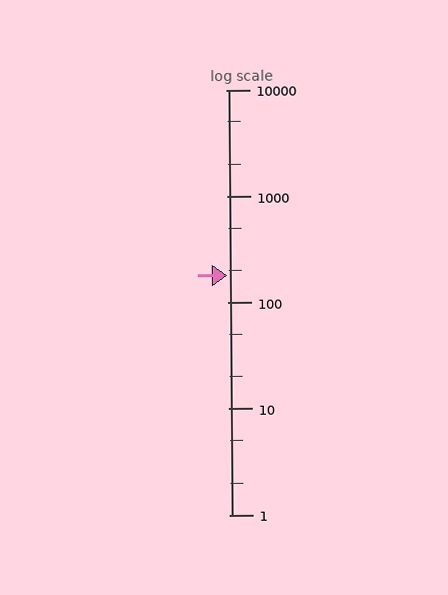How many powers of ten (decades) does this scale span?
The scale spans 4 decades, from 1 to 10000.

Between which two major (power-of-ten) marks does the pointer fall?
The pointer is between 100 and 1000.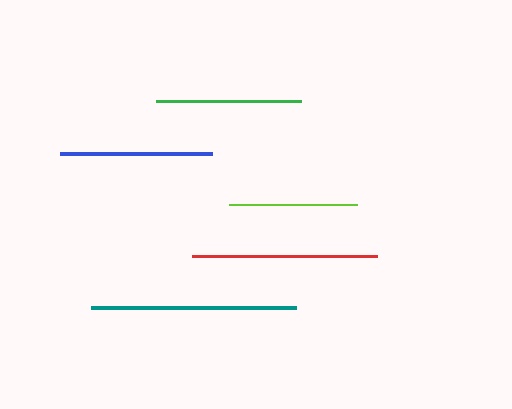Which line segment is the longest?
The teal line is the longest at approximately 204 pixels.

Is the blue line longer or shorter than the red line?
The red line is longer than the blue line.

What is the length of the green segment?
The green segment is approximately 146 pixels long.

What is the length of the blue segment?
The blue segment is approximately 153 pixels long.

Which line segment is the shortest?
The lime line is the shortest at approximately 128 pixels.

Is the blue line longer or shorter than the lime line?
The blue line is longer than the lime line.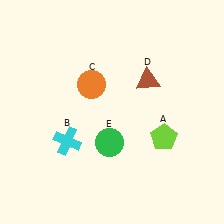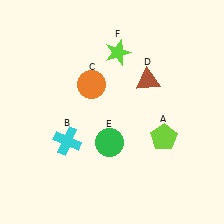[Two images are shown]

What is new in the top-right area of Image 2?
A lime star (F) was added in the top-right area of Image 2.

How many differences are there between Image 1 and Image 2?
There is 1 difference between the two images.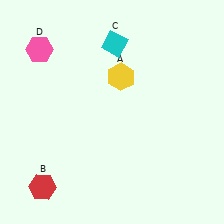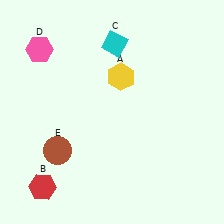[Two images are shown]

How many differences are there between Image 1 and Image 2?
There is 1 difference between the two images.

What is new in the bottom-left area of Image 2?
A brown circle (E) was added in the bottom-left area of Image 2.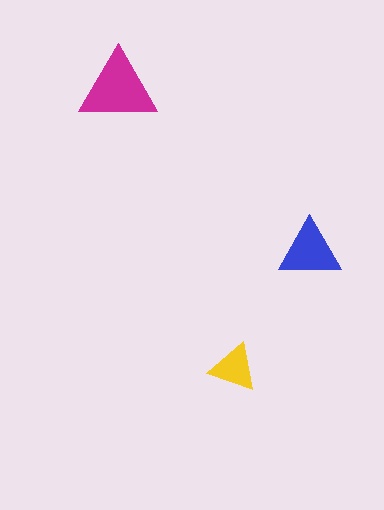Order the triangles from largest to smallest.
the magenta one, the blue one, the yellow one.